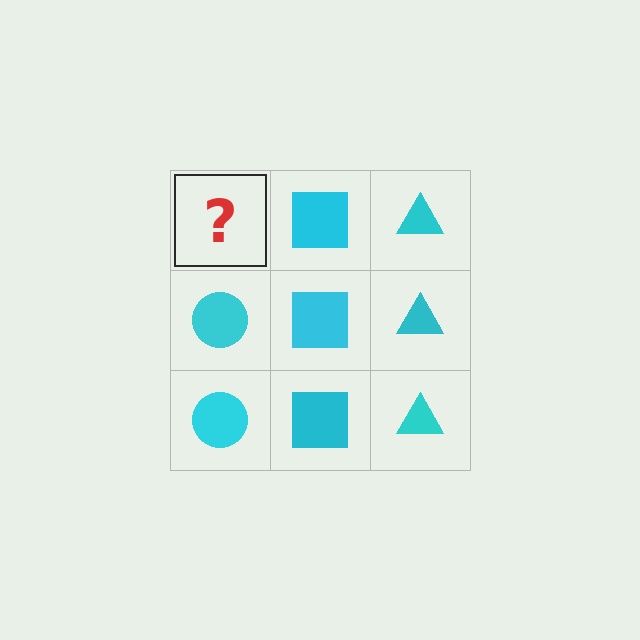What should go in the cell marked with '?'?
The missing cell should contain a cyan circle.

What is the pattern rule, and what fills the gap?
The rule is that each column has a consistent shape. The gap should be filled with a cyan circle.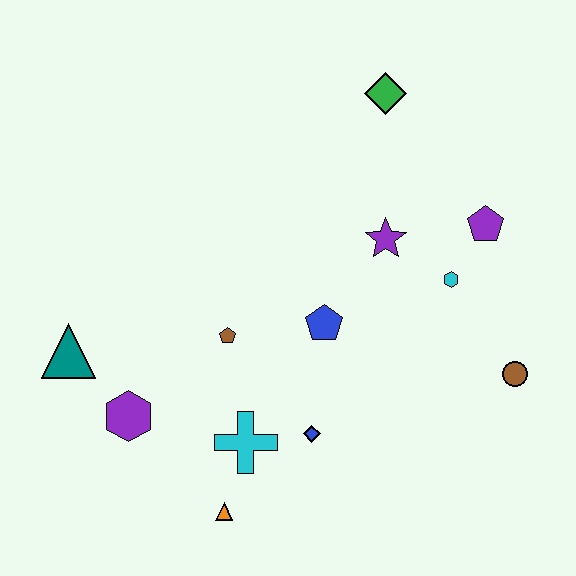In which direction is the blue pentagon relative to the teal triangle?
The blue pentagon is to the right of the teal triangle.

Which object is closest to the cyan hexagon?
The purple pentagon is closest to the cyan hexagon.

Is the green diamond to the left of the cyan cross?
No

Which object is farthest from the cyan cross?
The green diamond is farthest from the cyan cross.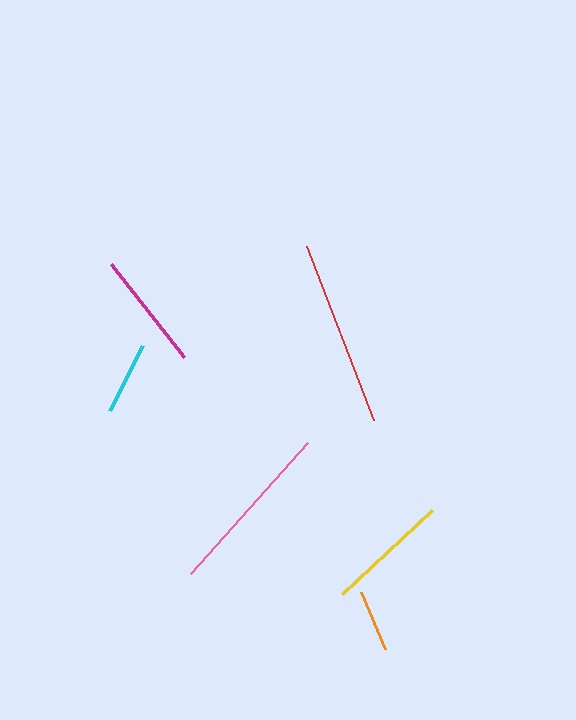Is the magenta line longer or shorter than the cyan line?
The magenta line is longer than the cyan line.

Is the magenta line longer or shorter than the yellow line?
The yellow line is longer than the magenta line.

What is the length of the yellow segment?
The yellow segment is approximately 123 pixels long.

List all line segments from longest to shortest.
From longest to shortest: red, pink, yellow, magenta, cyan, orange.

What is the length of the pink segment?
The pink segment is approximately 175 pixels long.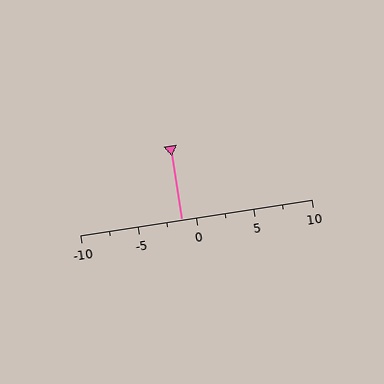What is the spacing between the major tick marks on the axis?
The major ticks are spaced 5 apart.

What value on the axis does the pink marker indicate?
The marker indicates approximately -1.2.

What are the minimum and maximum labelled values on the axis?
The axis runs from -10 to 10.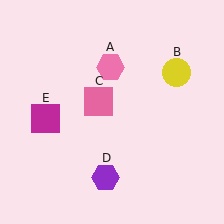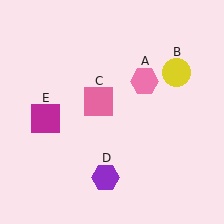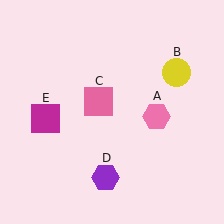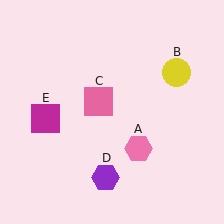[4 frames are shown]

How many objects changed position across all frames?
1 object changed position: pink hexagon (object A).